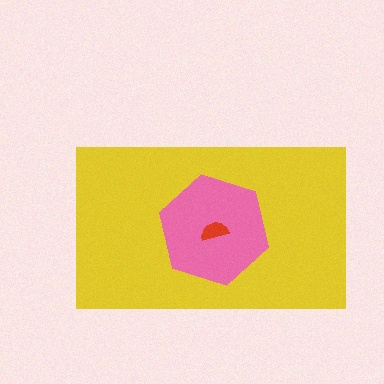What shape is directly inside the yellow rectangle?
The pink hexagon.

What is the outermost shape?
The yellow rectangle.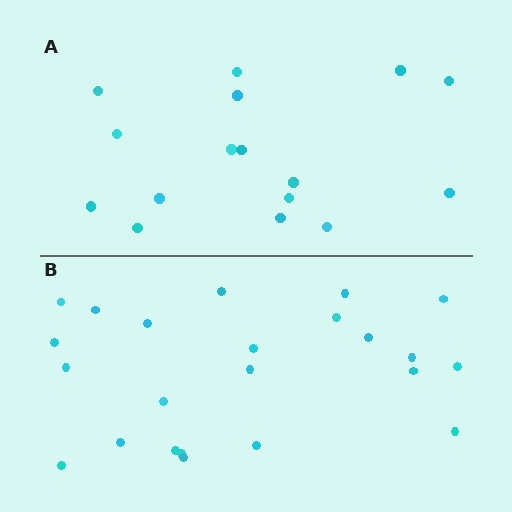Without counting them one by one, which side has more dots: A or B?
Region B (the bottom region) has more dots.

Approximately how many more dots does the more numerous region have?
Region B has roughly 8 or so more dots than region A.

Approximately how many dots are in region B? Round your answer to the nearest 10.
About 20 dots. (The exact count is 23, which rounds to 20.)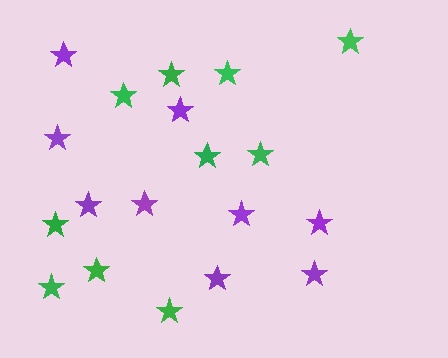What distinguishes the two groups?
There are 2 groups: one group of green stars (10) and one group of purple stars (9).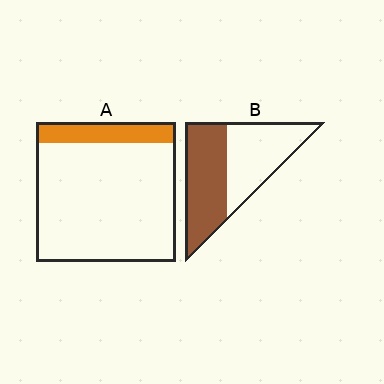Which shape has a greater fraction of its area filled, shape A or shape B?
Shape B.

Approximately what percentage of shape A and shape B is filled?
A is approximately 15% and B is approximately 50%.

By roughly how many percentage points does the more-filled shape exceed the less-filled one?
By roughly 35 percentage points (B over A).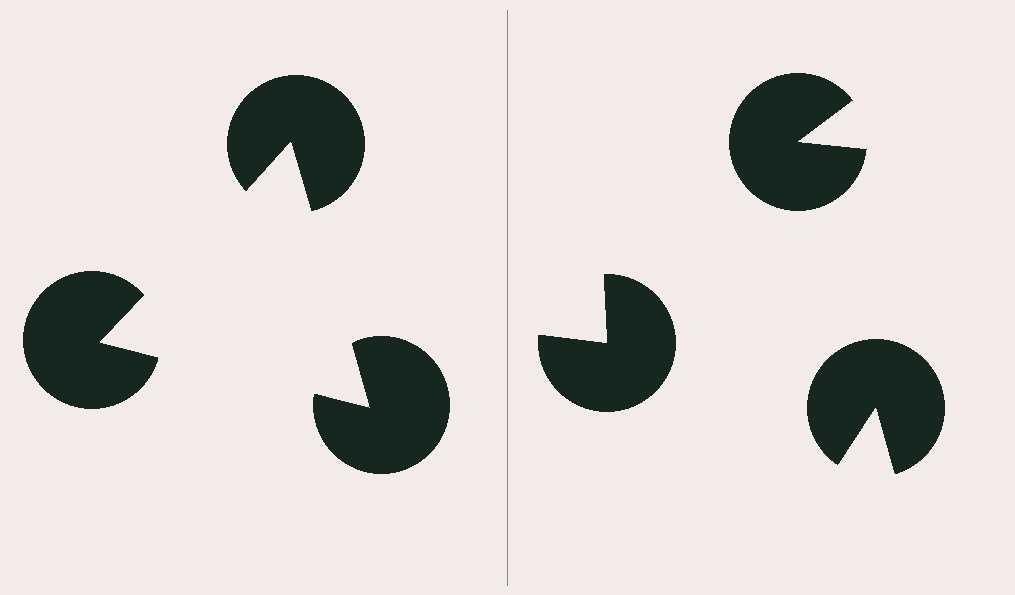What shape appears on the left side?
An illusory triangle.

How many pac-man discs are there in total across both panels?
6 — 3 on each side.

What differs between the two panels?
The pac-man discs are positioned identically on both sides; only the wedge orientations differ. On the left they align to a triangle; on the right they are misaligned.